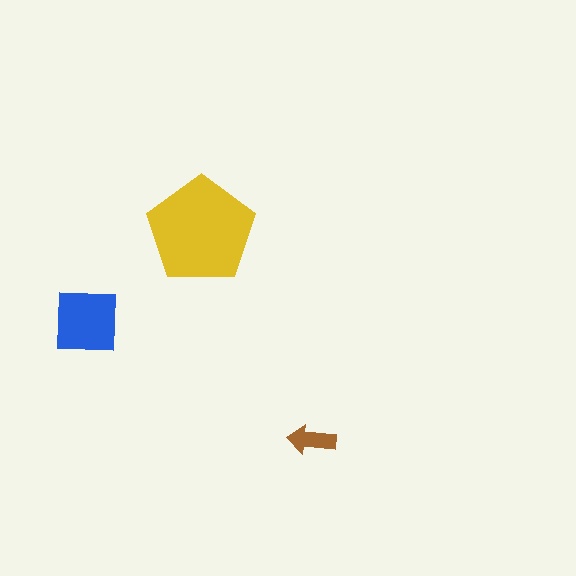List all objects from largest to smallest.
The yellow pentagon, the blue square, the brown arrow.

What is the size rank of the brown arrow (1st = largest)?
3rd.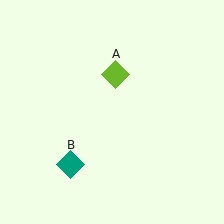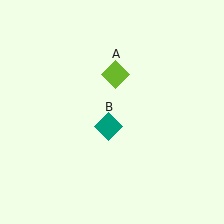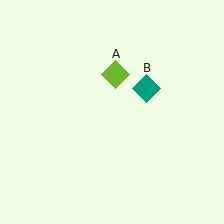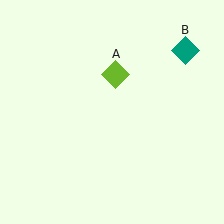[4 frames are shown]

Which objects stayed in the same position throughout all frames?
Lime diamond (object A) remained stationary.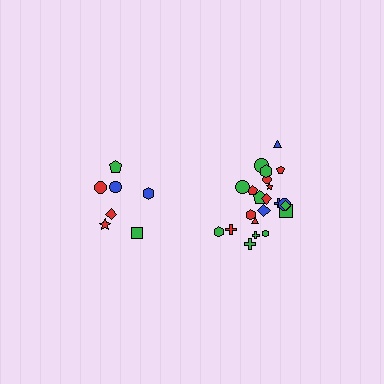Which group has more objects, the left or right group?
The right group.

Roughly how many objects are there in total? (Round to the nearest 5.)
Roughly 30 objects in total.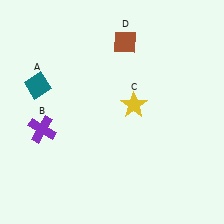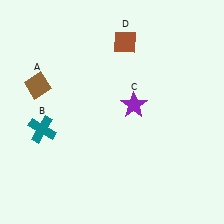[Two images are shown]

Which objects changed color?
A changed from teal to brown. B changed from purple to teal. C changed from yellow to purple.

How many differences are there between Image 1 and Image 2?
There are 3 differences between the two images.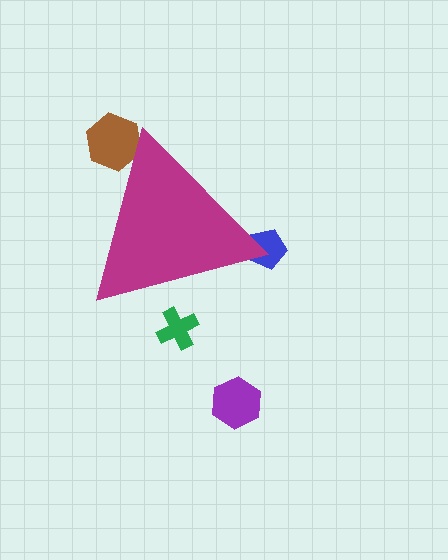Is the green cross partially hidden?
Yes, the green cross is partially hidden behind the magenta triangle.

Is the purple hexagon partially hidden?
No, the purple hexagon is fully visible.